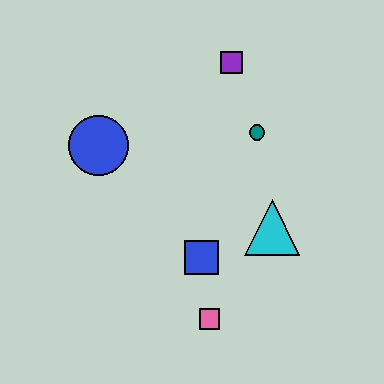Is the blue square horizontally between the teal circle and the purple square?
No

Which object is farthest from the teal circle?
The pink square is farthest from the teal circle.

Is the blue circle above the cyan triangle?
Yes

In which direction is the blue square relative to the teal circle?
The blue square is below the teal circle.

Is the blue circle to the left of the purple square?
Yes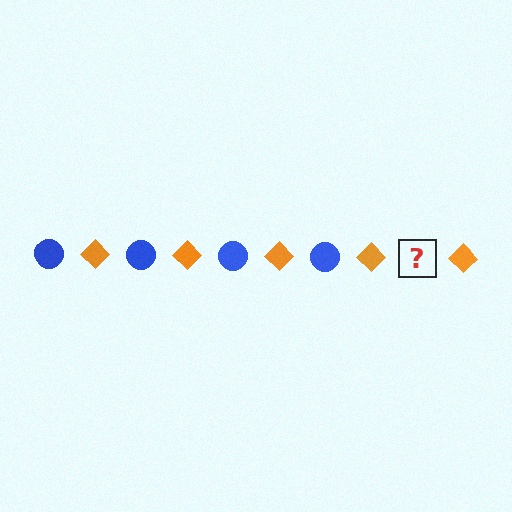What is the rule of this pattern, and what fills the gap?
The rule is that the pattern alternates between blue circle and orange diamond. The gap should be filled with a blue circle.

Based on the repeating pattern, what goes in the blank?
The blank should be a blue circle.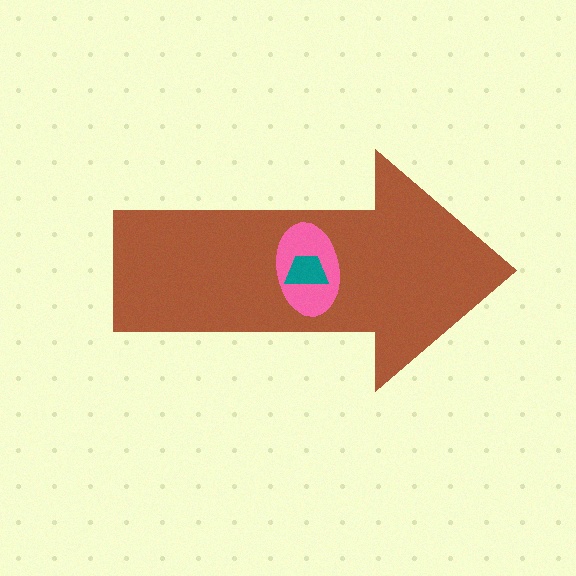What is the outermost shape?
The brown arrow.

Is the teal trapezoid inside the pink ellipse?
Yes.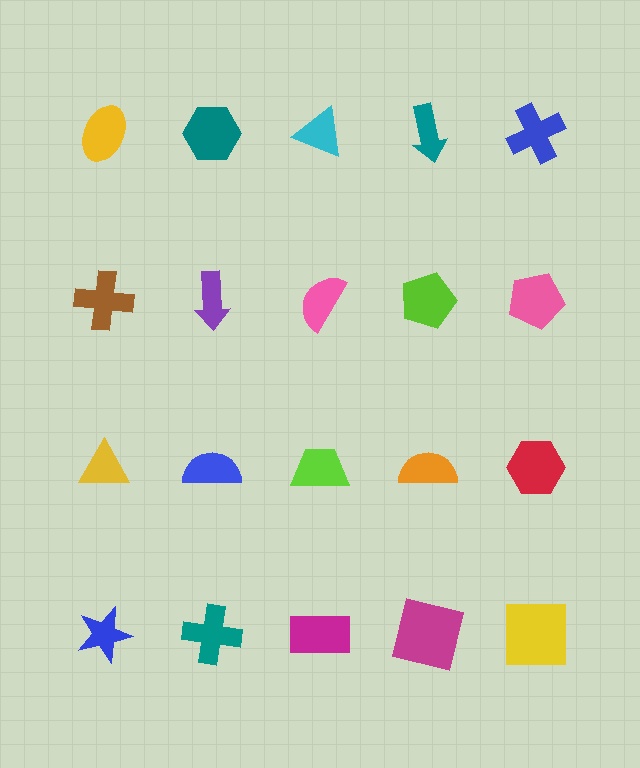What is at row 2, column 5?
A pink pentagon.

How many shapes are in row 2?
5 shapes.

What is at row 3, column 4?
An orange semicircle.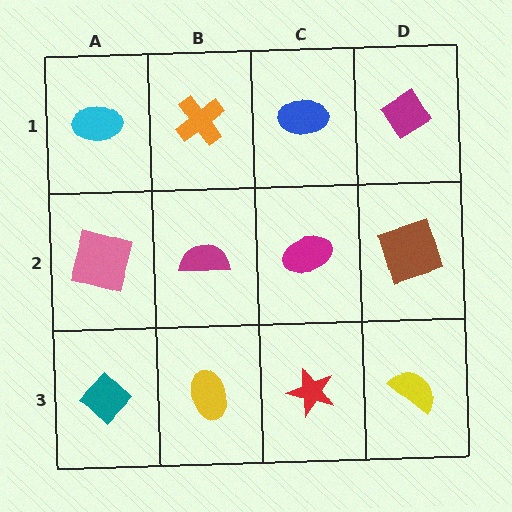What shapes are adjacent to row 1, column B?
A magenta semicircle (row 2, column B), a cyan ellipse (row 1, column A), a blue ellipse (row 1, column C).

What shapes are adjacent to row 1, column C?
A magenta ellipse (row 2, column C), an orange cross (row 1, column B), a magenta diamond (row 1, column D).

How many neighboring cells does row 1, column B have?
3.